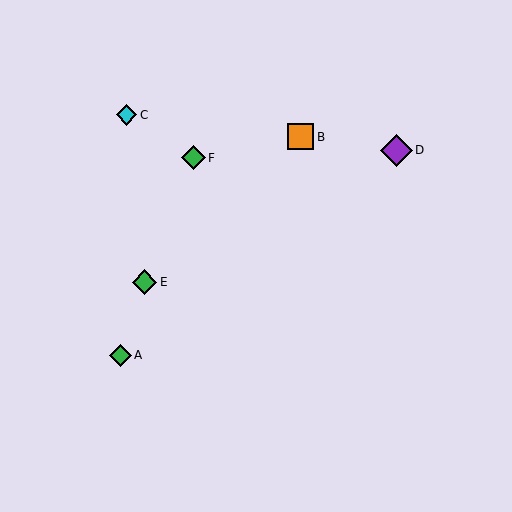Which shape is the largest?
The purple diamond (labeled D) is the largest.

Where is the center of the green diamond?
The center of the green diamond is at (120, 355).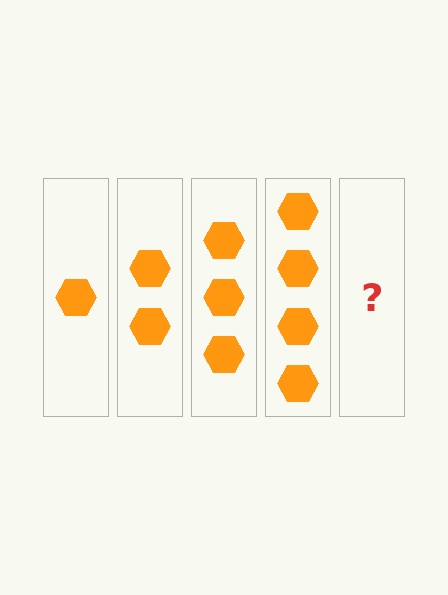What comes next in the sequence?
The next element should be 5 hexagons.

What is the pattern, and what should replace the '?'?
The pattern is that each step adds one more hexagon. The '?' should be 5 hexagons.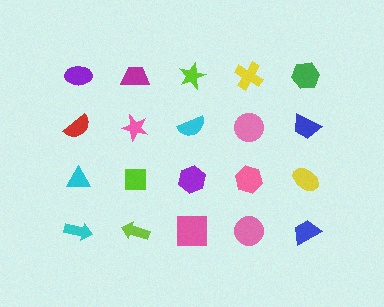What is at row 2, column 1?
A red semicircle.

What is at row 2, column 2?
A pink star.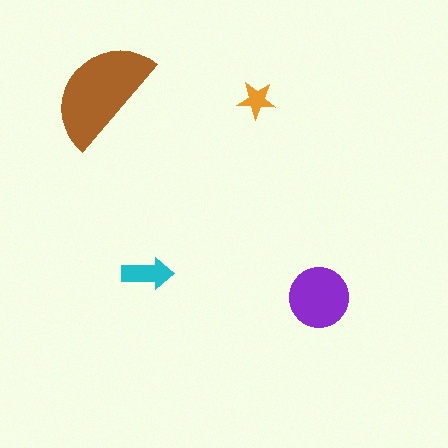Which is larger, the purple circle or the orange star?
The purple circle.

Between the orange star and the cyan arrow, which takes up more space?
The cyan arrow.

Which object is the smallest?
The orange star.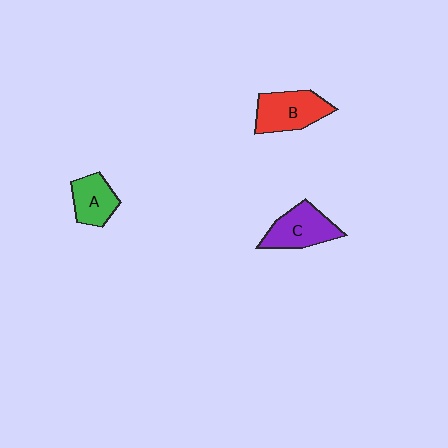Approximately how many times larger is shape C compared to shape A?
Approximately 1.3 times.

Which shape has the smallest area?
Shape A (green).